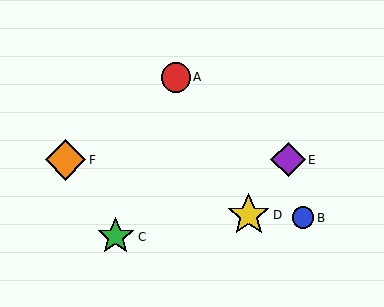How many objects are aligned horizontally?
2 objects (E, F) are aligned horizontally.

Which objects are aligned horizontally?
Objects E, F are aligned horizontally.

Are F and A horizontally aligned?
No, F is at y≈160 and A is at y≈77.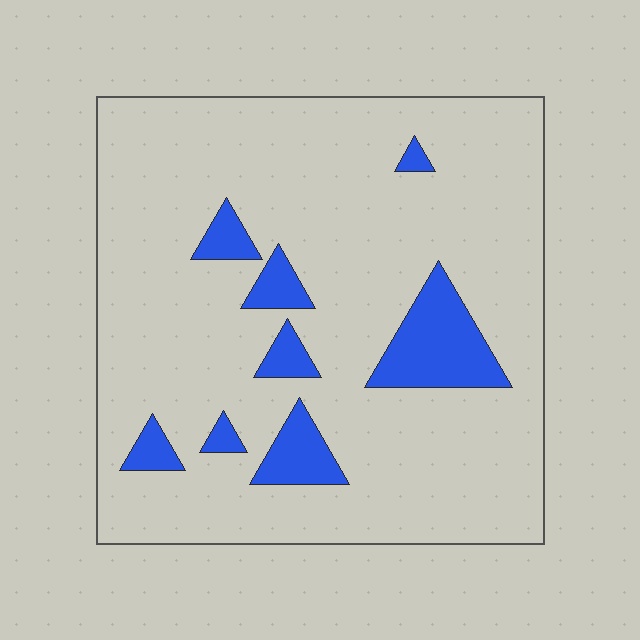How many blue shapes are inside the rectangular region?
8.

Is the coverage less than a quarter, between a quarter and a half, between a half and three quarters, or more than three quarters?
Less than a quarter.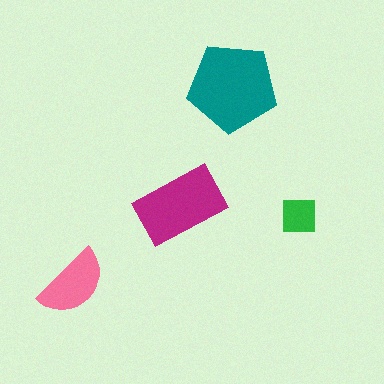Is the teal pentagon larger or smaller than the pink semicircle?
Larger.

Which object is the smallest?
The green square.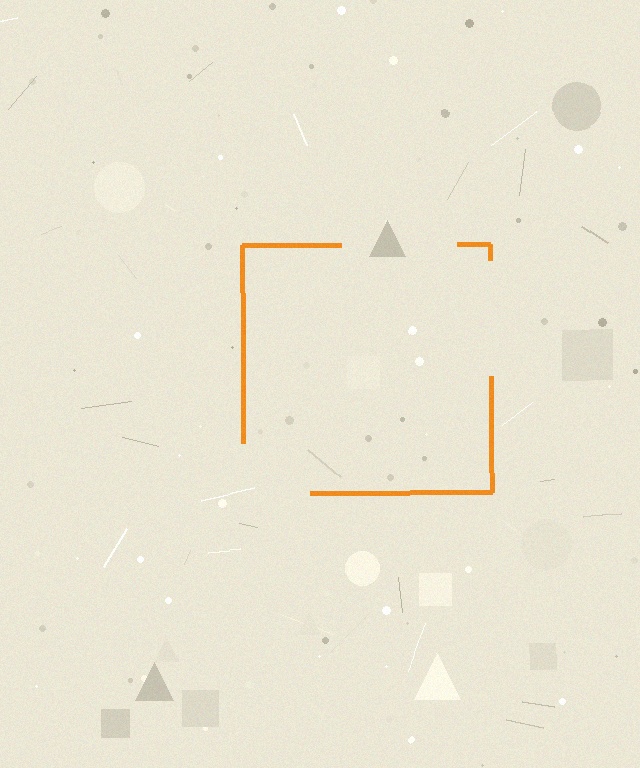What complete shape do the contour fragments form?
The contour fragments form a square.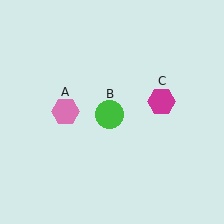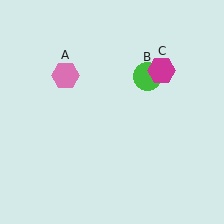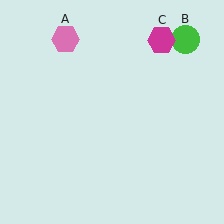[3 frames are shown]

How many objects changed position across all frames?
3 objects changed position: pink hexagon (object A), green circle (object B), magenta hexagon (object C).